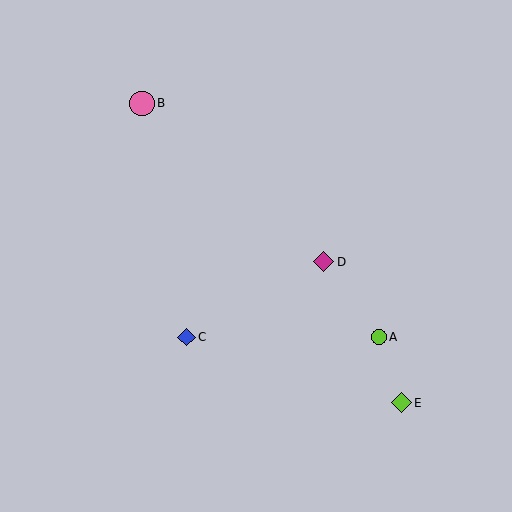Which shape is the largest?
The pink circle (labeled B) is the largest.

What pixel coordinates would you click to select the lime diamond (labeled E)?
Click at (401, 403) to select the lime diamond E.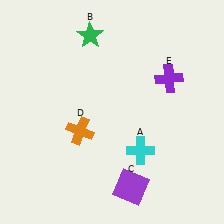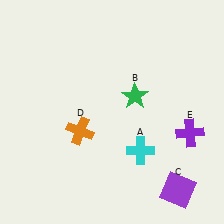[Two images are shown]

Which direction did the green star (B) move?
The green star (B) moved down.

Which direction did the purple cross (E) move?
The purple cross (E) moved down.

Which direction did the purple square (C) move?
The purple square (C) moved right.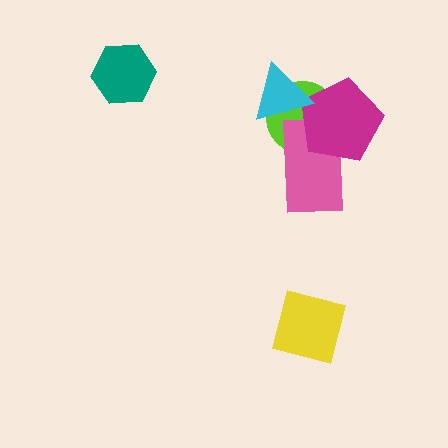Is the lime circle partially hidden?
Yes, it is partially covered by another shape.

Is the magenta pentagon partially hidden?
Yes, it is partially covered by another shape.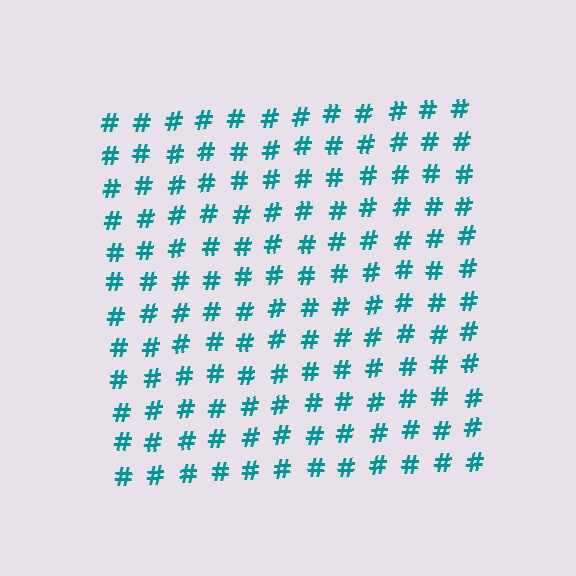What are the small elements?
The small elements are hash symbols.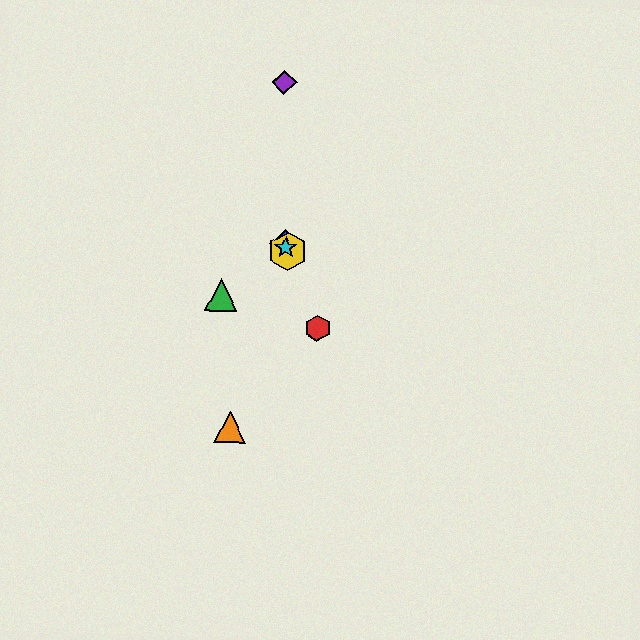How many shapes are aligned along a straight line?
4 shapes (the red hexagon, the blue diamond, the yellow hexagon, the cyan star) are aligned along a straight line.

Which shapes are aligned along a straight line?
The red hexagon, the blue diamond, the yellow hexagon, the cyan star are aligned along a straight line.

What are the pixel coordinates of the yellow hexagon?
The yellow hexagon is at (288, 252).